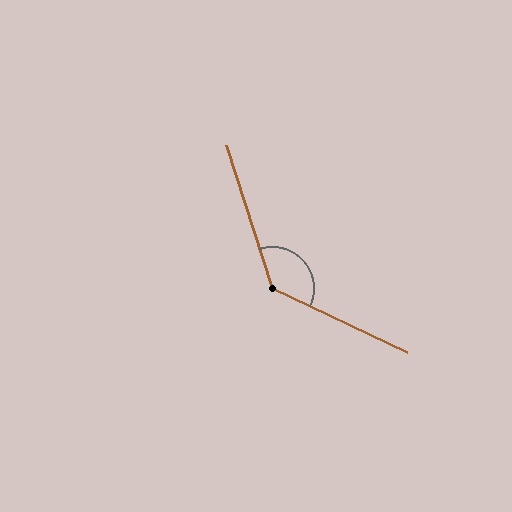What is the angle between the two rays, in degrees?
Approximately 133 degrees.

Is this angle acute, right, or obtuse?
It is obtuse.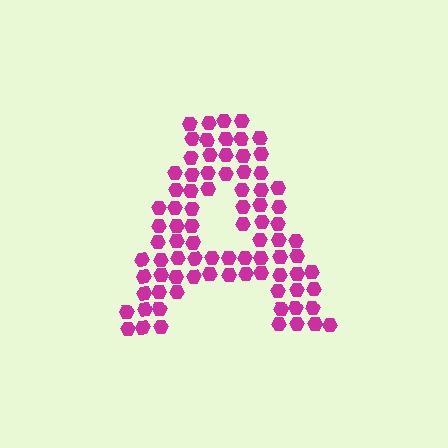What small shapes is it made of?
It is made of small hexagons.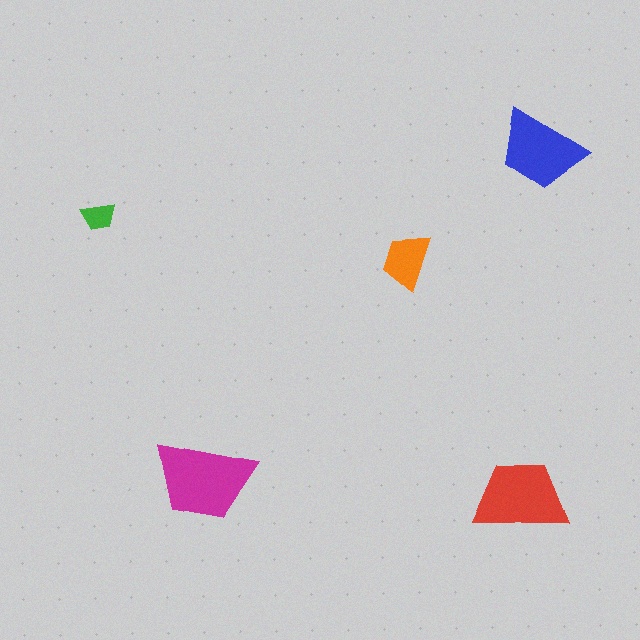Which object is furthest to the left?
The green trapezoid is leftmost.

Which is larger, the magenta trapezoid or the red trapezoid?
The magenta one.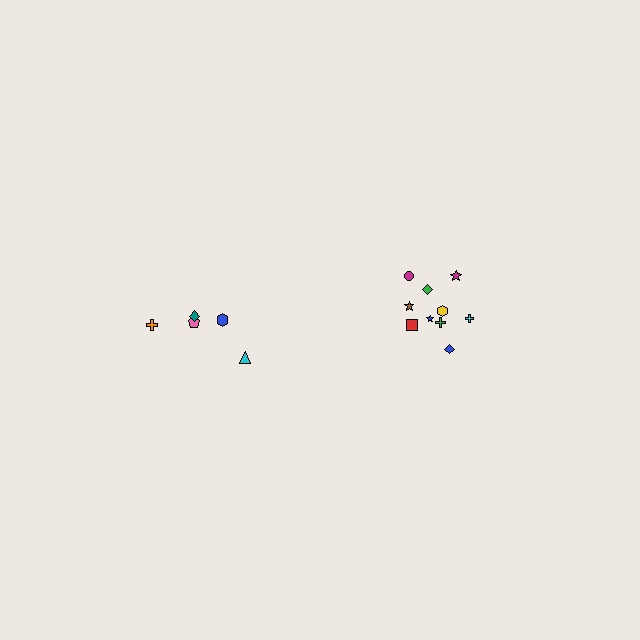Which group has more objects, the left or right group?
The right group.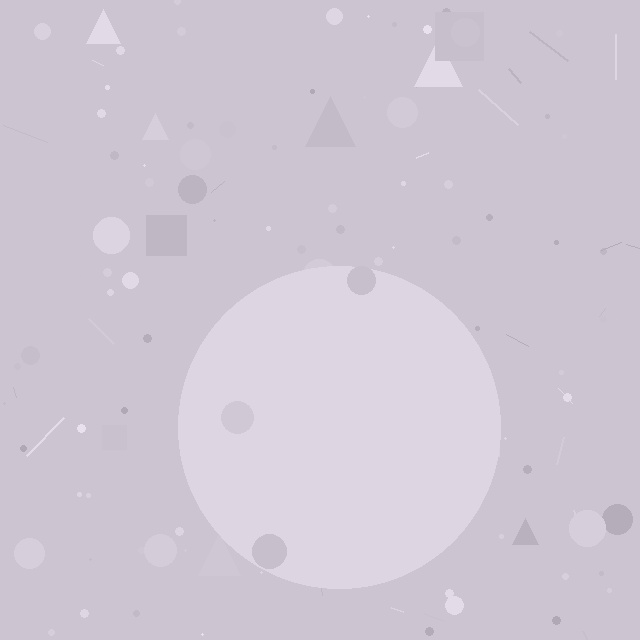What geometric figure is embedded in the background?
A circle is embedded in the background.